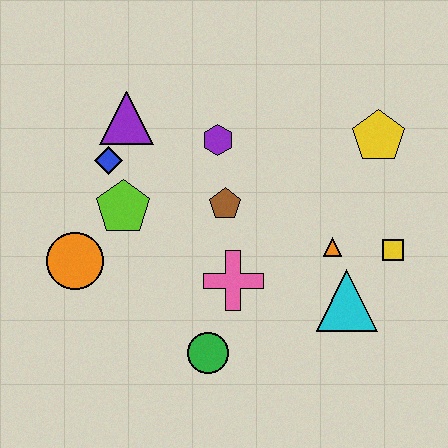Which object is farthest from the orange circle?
The yellow pentagon is farthest from the orange circle.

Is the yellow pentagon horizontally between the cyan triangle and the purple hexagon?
No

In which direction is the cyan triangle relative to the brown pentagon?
The cyan triangle is to the right of the brown pentagon.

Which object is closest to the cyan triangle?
The orange triangle is closest to the cyan triangle.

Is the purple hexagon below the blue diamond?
No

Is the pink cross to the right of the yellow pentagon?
No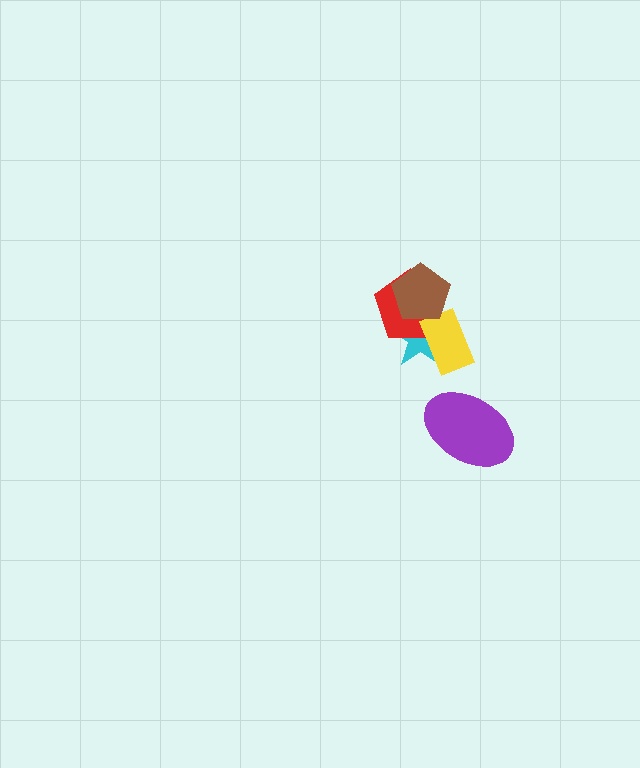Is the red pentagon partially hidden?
Yes, it is partially covered by another shape.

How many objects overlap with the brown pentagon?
2 objects overlap with the brown pentagon.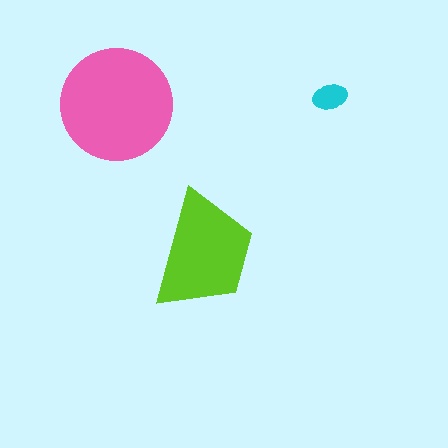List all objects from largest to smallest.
The pink circle, the lime trapezoid, the cyan ellipse.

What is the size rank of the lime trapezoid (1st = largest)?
2nd.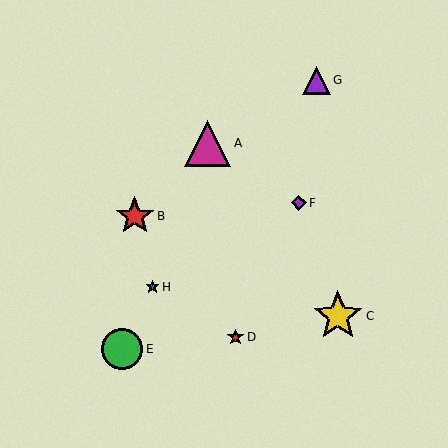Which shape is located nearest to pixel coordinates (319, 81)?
The purple triangle (labeled G) at (316, 80) is nearest to that location.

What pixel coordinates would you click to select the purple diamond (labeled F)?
Click at (299, 203) to select the purple diamond F.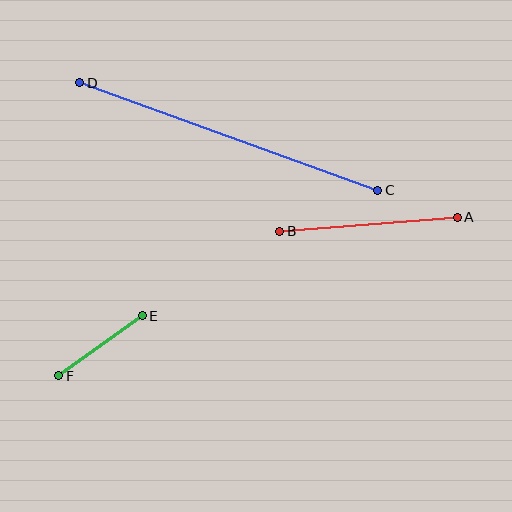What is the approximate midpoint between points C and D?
The midpoint is at approximately (229, 136) pixels.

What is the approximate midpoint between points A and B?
The midpoint is at approximately (368, 224) pixels.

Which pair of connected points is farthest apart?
Points C and D are farthest apart.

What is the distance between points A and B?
The distance is approximately 178 pixels.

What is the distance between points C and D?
The distance is approximately 317 pixels.